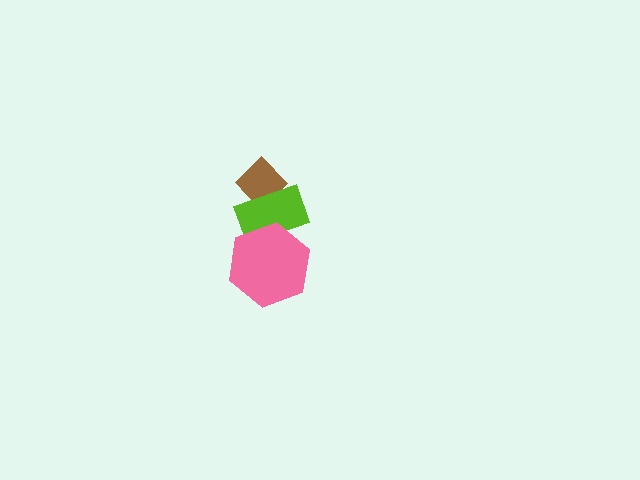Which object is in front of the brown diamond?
The lime rectangle is in front of the brown diamond.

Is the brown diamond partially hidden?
Yes, it is partially covered by another shape.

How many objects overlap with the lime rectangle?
2 objects overlap with the lime rectangle.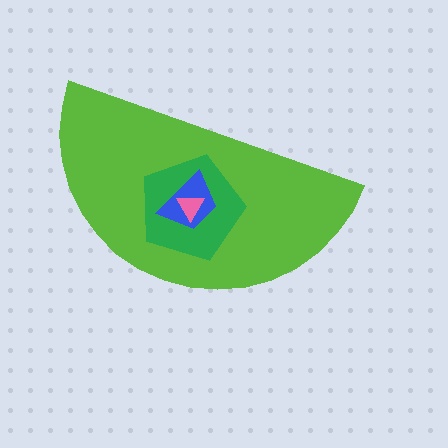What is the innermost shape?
The pink triangle.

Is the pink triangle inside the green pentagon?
Yes.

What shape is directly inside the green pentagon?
The blue trapezoid.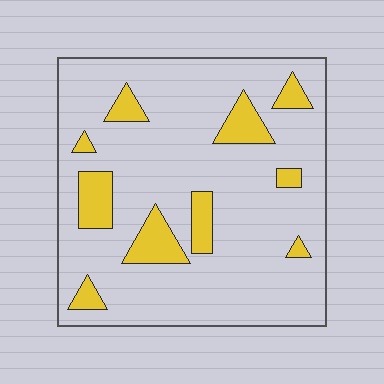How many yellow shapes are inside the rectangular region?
10.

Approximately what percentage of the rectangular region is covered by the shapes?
Approximately 15%.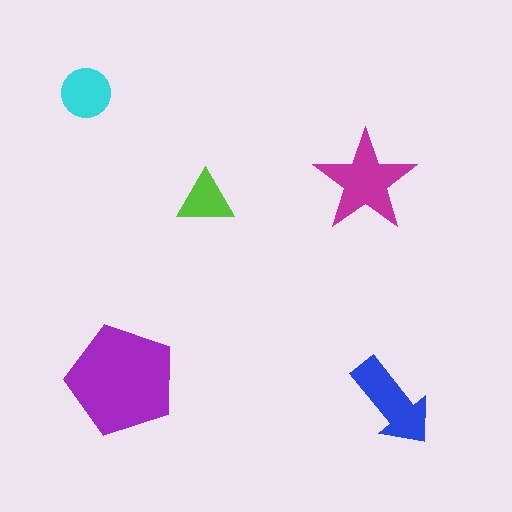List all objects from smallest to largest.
The lime triangle, the cyan circle, the blue arrow, the magenta star, the purple pentagon.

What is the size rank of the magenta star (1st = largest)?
2nd.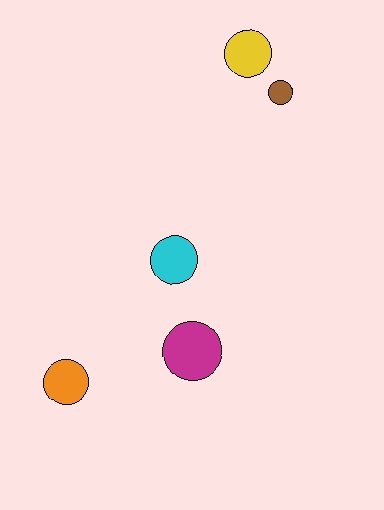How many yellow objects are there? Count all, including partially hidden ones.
There is 1 yellow object.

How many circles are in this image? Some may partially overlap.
There are 5 circles.